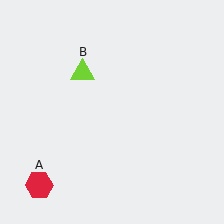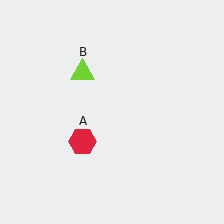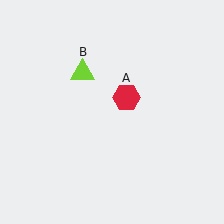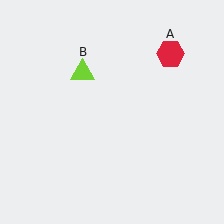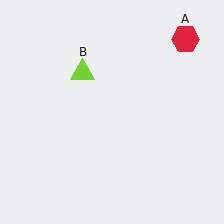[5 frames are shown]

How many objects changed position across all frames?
1 object changed position: red hexagon (object A).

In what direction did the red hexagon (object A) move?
The red hexagon (object A) moved up and to the right.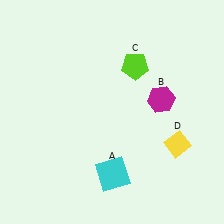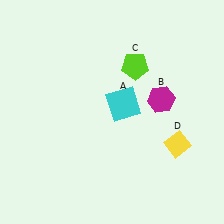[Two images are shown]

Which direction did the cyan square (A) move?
The cyan square (A) moved up.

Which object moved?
The cyan square (A) moved up.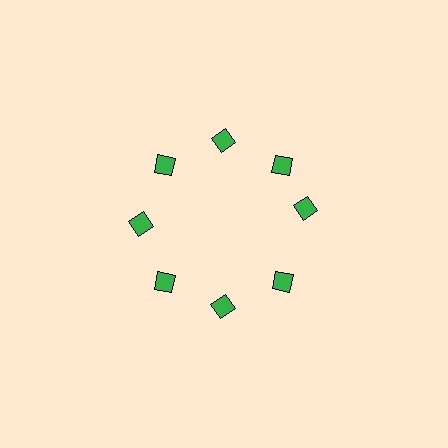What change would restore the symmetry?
The symmetry would be restored by rotating it back into even spacing with its neighbors so that all 8 diamonds sit at equal angles and equal distance from the center.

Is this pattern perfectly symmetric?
No. The 8 green diamonds are arranged in a ring, but one element near the 3 o'clock position is rotated out of alignment along the ring, breaking the 8-fold rotational symmetry.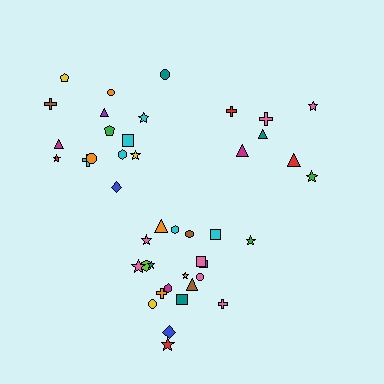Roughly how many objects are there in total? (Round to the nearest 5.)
Roughly 45 objects in total.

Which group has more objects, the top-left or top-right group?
The top-left group.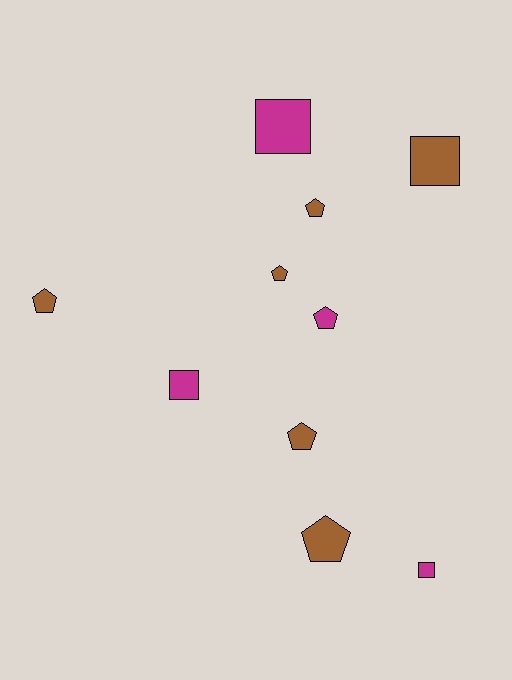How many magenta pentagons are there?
There is 1 magenta pentagon.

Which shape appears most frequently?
Pentagon, with 6 objects.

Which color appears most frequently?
Brown, with 6 objects.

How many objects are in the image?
There are 10 objects.